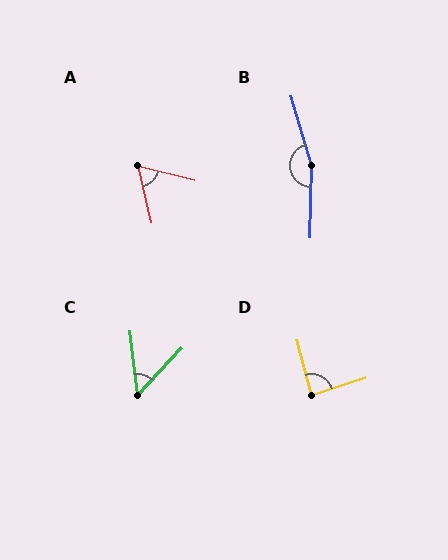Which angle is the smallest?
C, at approximately 50 degrees.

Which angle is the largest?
B, at approximately 163 degrees.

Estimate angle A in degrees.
Approximately 63 degrees.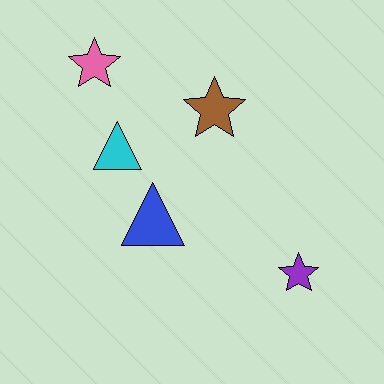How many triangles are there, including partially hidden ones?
There are 2 triangles.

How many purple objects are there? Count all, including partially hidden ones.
There is 1 purple object.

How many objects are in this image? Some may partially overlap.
There are 5 objects.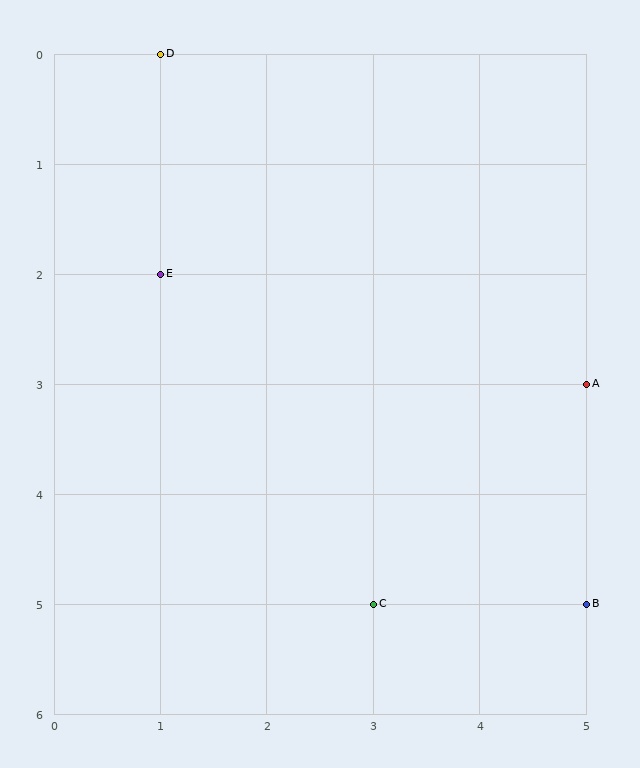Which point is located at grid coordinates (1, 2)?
Point E is at (1, 2).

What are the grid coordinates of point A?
Point A is at grid coordinates (5, 3).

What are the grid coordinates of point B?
Point B is at grid coordinates (5, 5).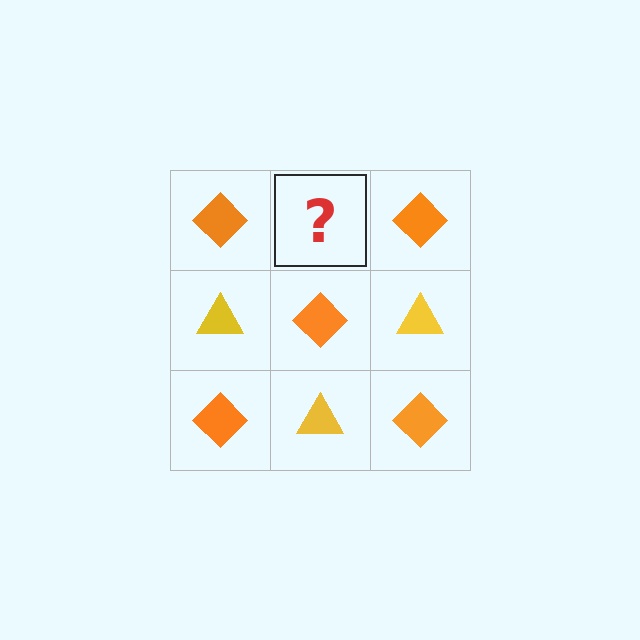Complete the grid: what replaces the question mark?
The question mark should be replaced with a yellow triangle.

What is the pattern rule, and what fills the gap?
The rule is that it alternates orange diamond and yellow triangle in a checkerboard pattern. The gap should be filled with a yellow triangle.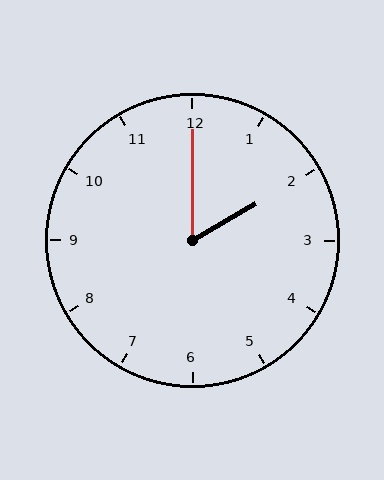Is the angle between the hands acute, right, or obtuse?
It is acute.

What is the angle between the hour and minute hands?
Approximately 60 degrees.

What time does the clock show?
2:00.